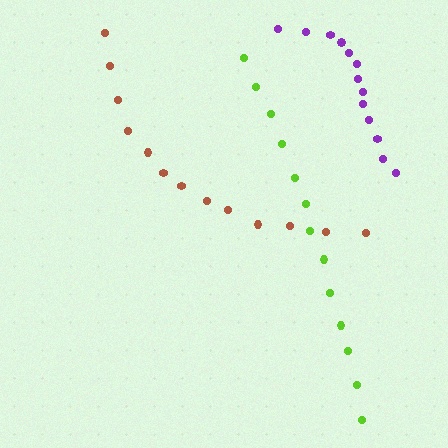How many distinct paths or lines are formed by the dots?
There are 3 distinct paths.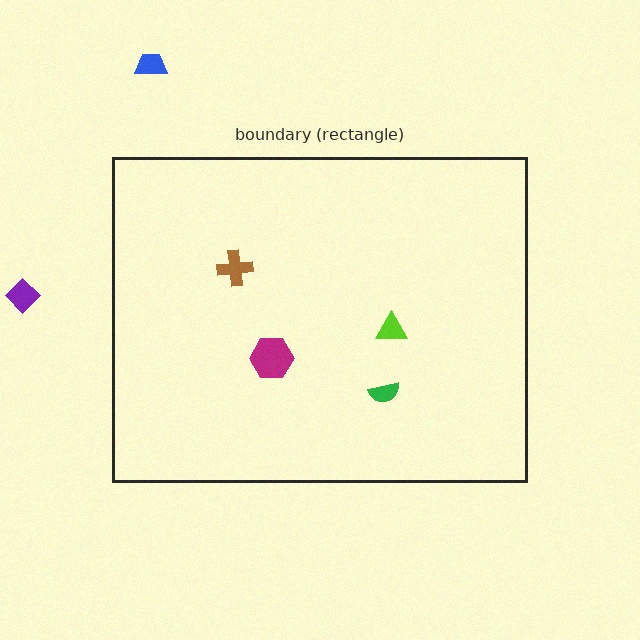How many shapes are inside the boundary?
4 inside, 2 outside.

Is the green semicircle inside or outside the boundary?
Inside.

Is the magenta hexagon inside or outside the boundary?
Inside.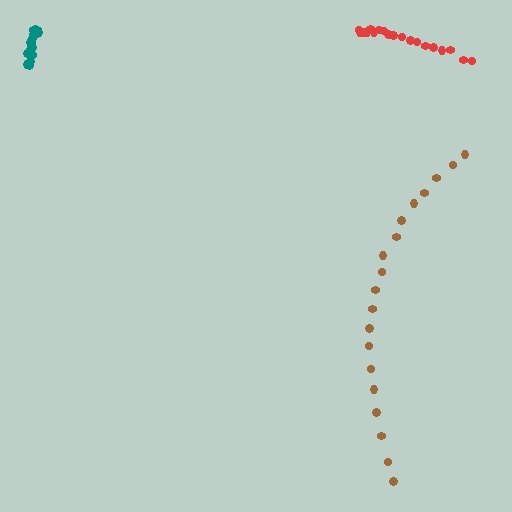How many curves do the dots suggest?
There are 3 distinct paths.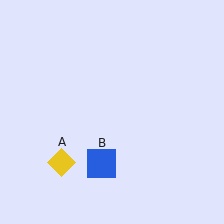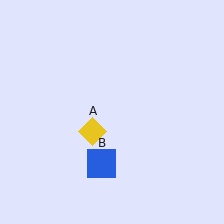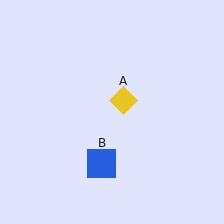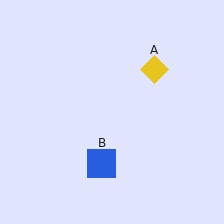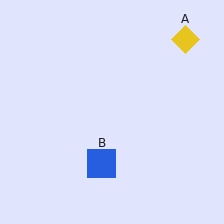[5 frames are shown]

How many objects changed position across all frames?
1 object changed position: yellow diamond (object A).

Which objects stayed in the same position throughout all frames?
Blue square (object B) remained stationary.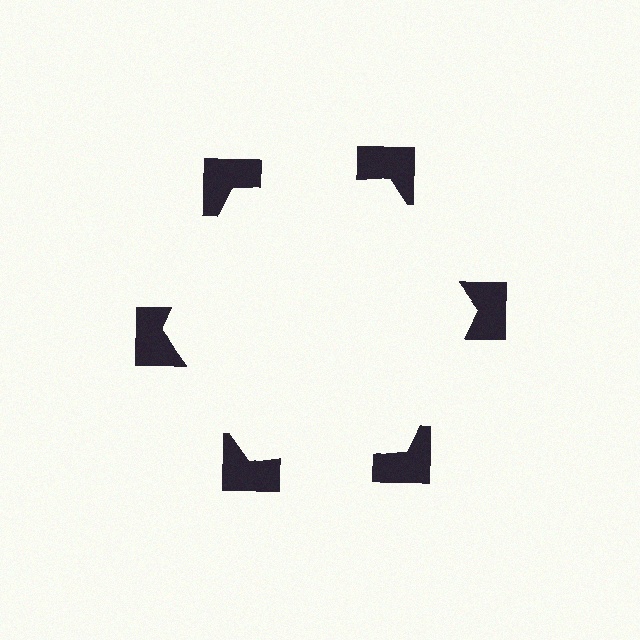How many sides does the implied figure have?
6 sides.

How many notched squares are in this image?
There are 6 — one at each vertex of the illusory hexagon.